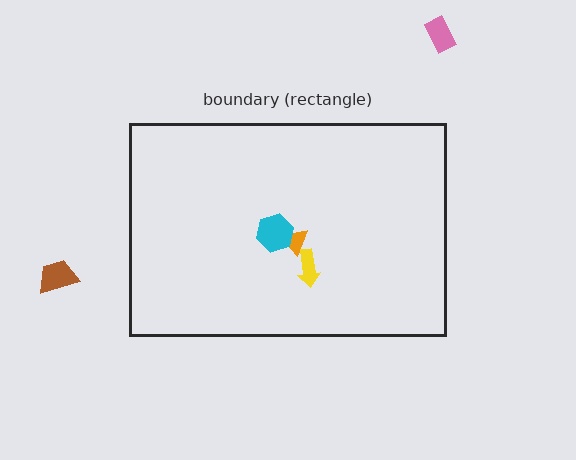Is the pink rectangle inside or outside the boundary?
Outside.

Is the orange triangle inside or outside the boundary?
Inside.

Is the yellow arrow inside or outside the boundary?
Inside.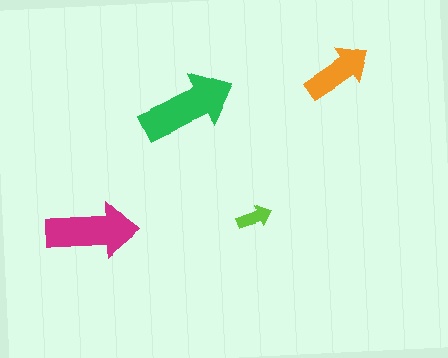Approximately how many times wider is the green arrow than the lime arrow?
About 2.5 times wider.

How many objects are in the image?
There are 4 objects in the image.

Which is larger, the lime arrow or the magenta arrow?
The magenta one.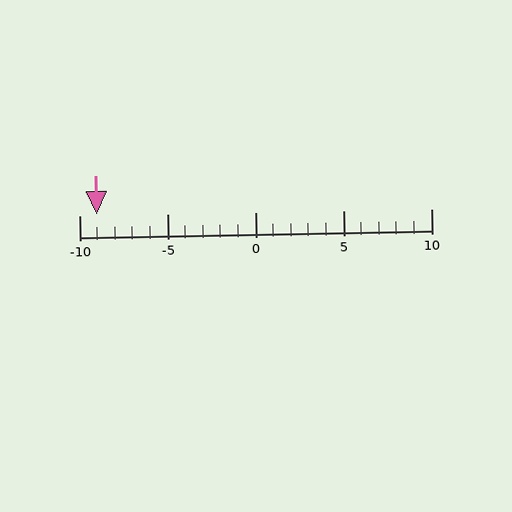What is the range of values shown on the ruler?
The ruler shows values from -10 to 10.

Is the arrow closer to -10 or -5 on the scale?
The arrow is closer to -10.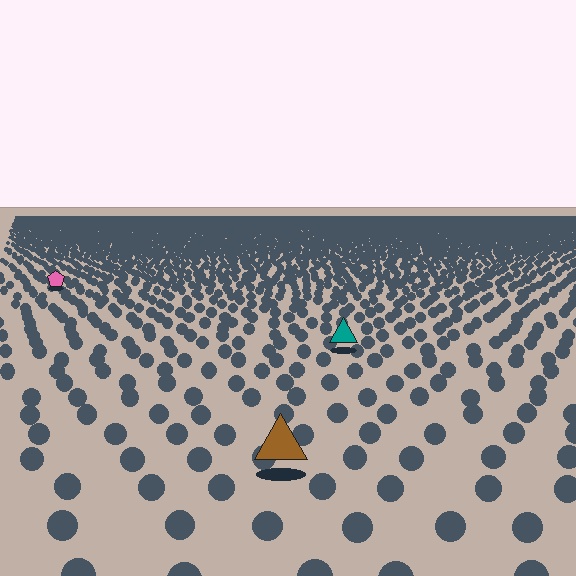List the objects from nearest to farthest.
From nearest to farthest: the brown triangle, the teal triangle, the pink pentagon.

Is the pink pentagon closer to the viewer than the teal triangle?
No. The teal triangle is closer — you can tell from the texture gradient: the ground texture is coarser near it.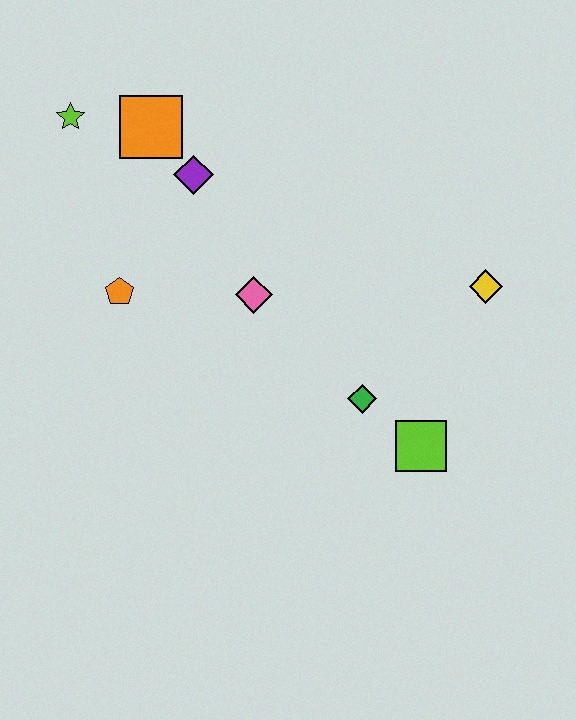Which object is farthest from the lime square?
The lime star is farthest from the lime square.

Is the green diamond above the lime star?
No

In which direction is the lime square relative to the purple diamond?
The lime square is below the purple diamond.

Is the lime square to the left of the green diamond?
No